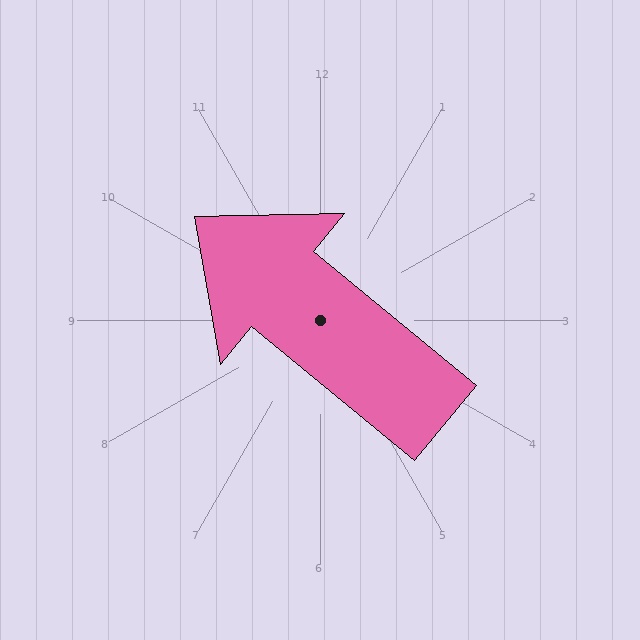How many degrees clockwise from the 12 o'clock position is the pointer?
Approximately 309 degrees.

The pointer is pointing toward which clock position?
Roughly 10 o'clock.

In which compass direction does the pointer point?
Northwest.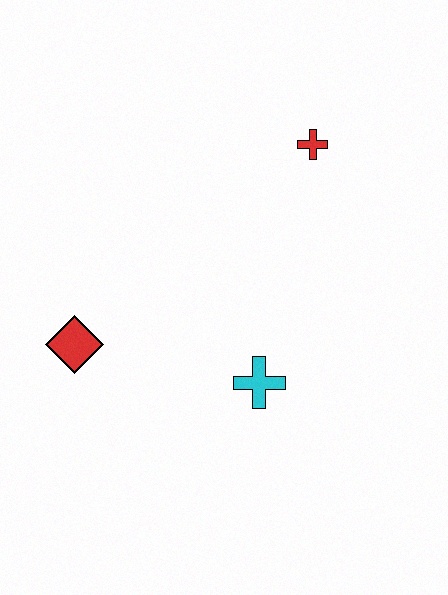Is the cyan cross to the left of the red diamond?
No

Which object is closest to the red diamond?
The cyan cross is closest to the red diamond.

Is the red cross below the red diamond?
No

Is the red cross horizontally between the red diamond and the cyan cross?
No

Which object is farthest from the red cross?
The red diamond is farthest from the red cross.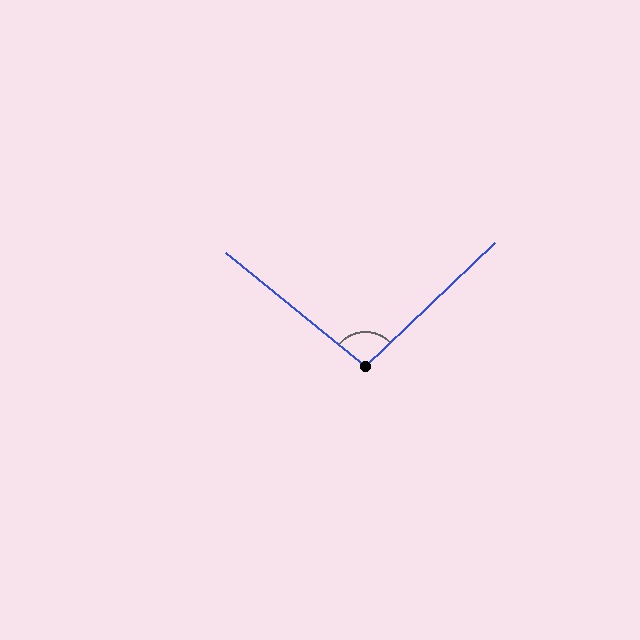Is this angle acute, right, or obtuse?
It is obtuse.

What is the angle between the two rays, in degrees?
Approximately 97 degrees.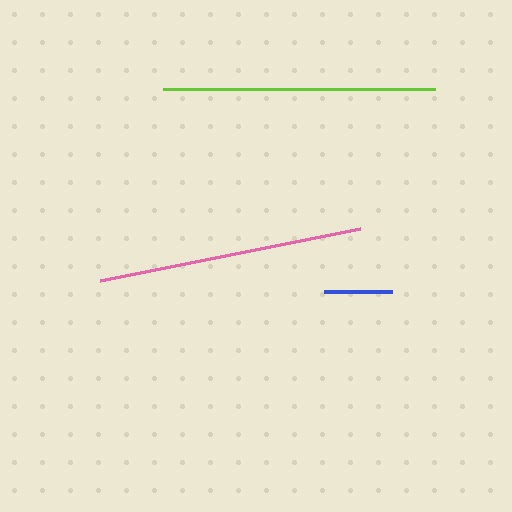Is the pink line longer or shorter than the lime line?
The lime line is longer than the pink line.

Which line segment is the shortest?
The blue line is the shortest at approximately 67 pixels.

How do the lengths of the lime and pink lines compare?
The lime and pink lines are approximately the same length.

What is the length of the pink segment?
The pink segment is approximately 265 pixels long.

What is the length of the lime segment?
The lime segment is approximately 271 pixels long.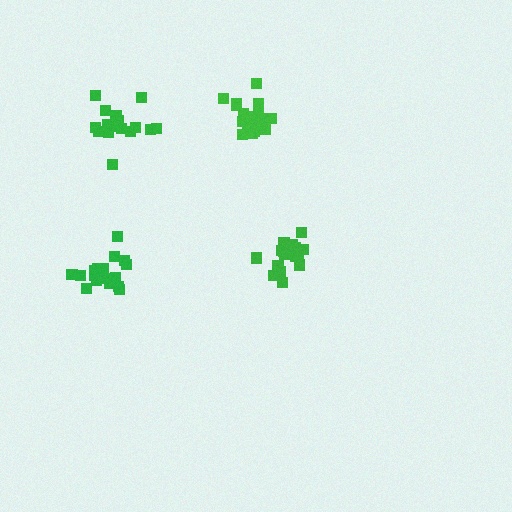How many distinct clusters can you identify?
There are 4 distinct clusters.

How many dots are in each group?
Group 1: 18 dots, Group 2: 18 dots, Group 3: 18 dots, Group 4: 17 dots (71 total).